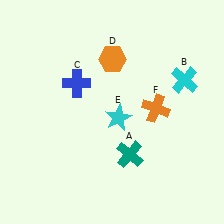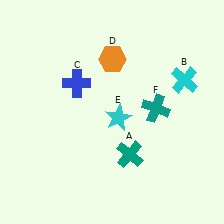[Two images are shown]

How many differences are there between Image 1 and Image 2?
There is 1 difference between the two images.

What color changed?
The cross (F) changed from orange in Image 1 to teal in Image 2.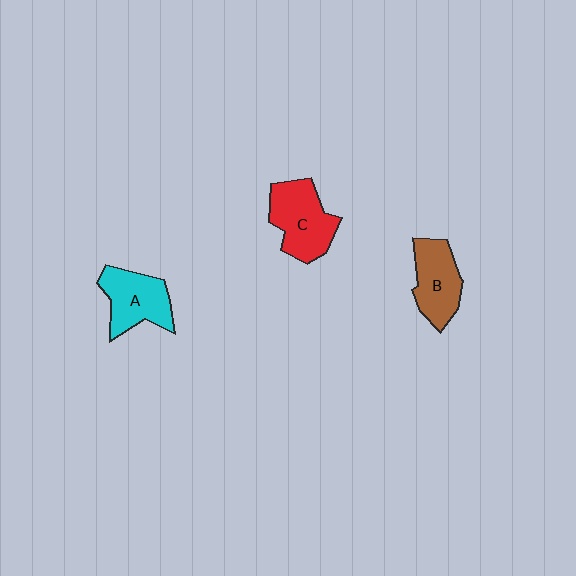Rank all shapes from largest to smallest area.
From largest to smallest: C (red), A (cyan), B (brown).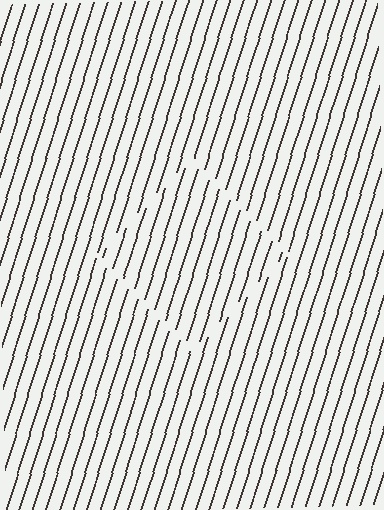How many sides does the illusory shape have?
4 sides — the line-ends trace a square.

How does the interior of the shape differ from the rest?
The interior of the shape contains the same grating, shifted by half a period — the contour is defined by the phase discontinuity where line-ends from the inner and outer gratings abut.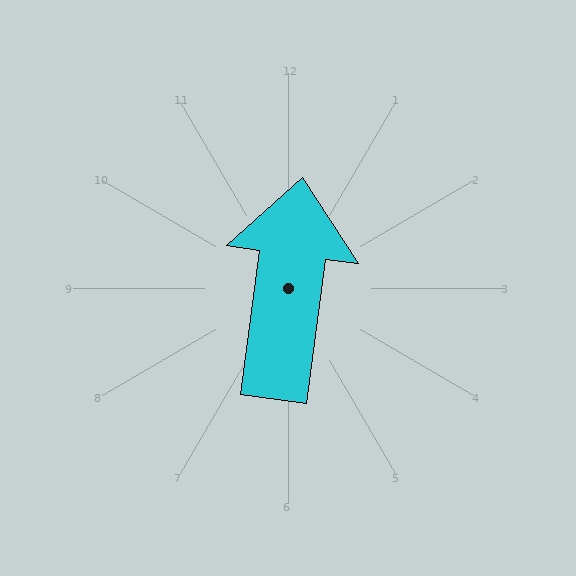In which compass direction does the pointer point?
North.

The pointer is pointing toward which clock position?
Roughly 12 o'clock.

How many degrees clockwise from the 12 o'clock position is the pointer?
Approximately 8 degrees.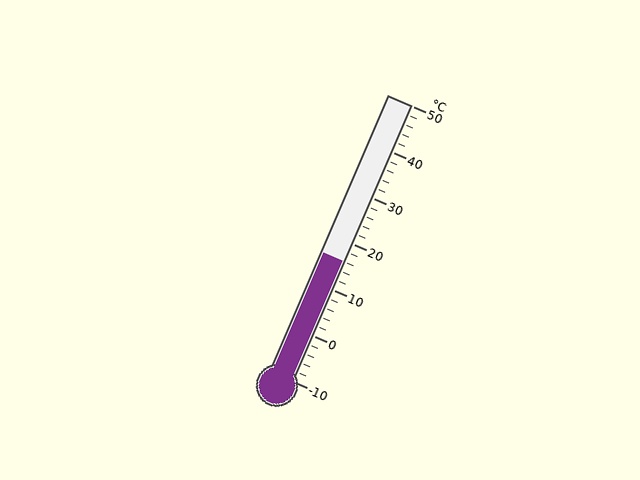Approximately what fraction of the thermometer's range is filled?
The thermometer is filled to approximately 45% of its range.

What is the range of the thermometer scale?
The thermometer scale ranges from -10°C to 50°C.